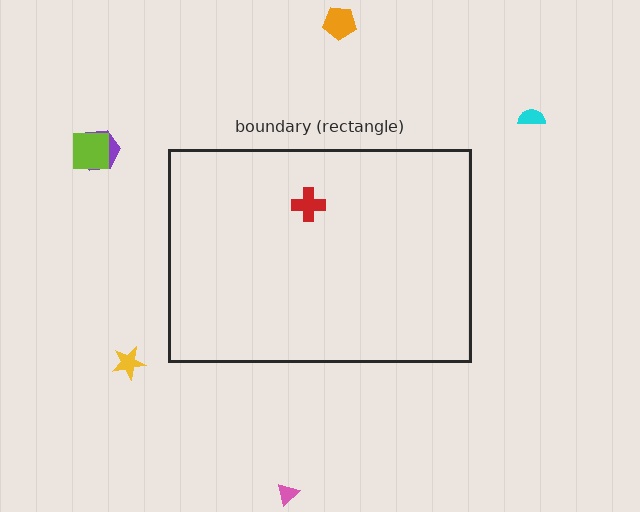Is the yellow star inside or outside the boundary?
Outside.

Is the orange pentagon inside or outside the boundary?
Outside.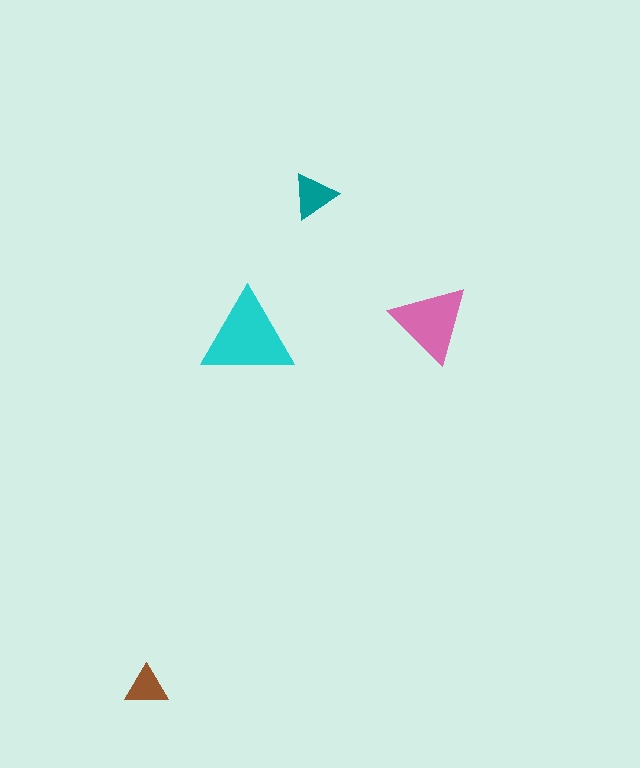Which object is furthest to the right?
The pink triangle is rightmost.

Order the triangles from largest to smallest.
the cyan one, the pink one, the teal one, the brown one.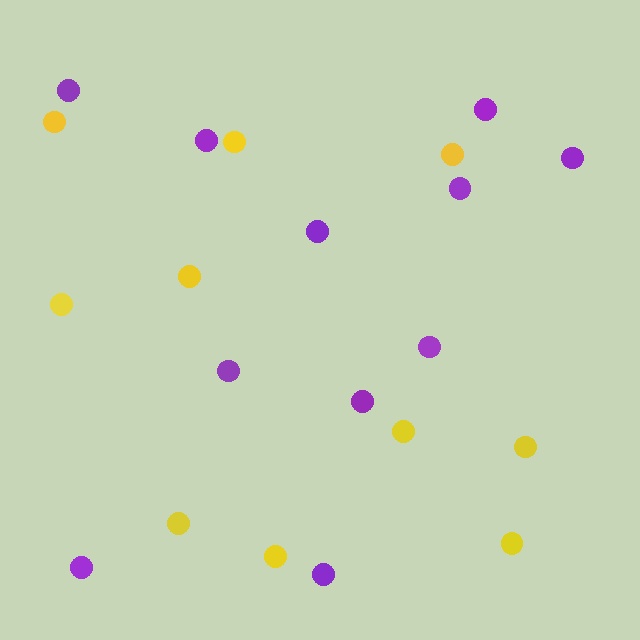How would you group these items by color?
There are 2 groups: one group of yellow circles (10) and one group of purple circles (11).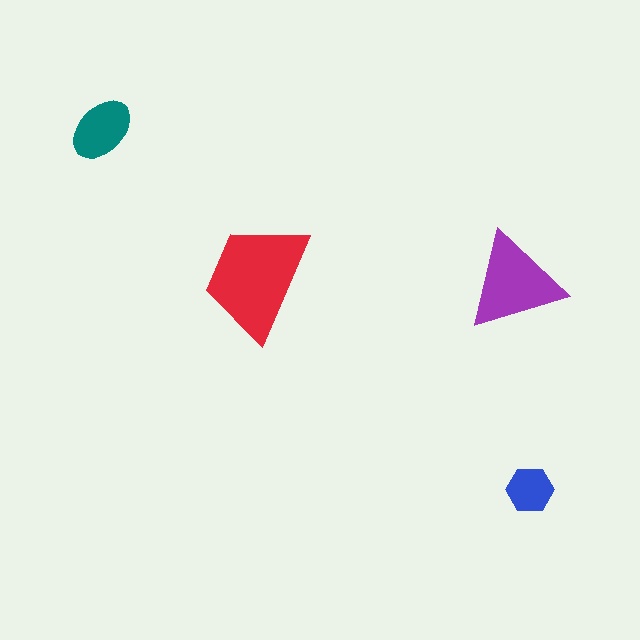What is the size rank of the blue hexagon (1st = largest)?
4th.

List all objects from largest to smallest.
The red trapezoid, the purple triangle, the teal ellipse, the blue hexagon.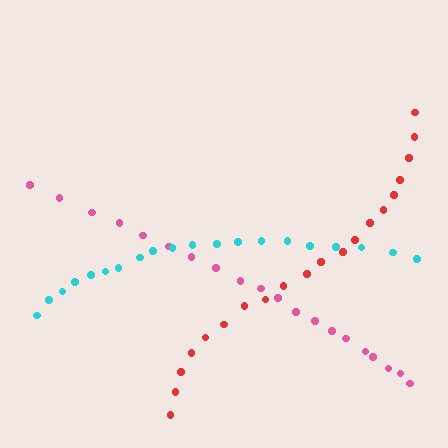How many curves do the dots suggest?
There are 3 distinct paths.